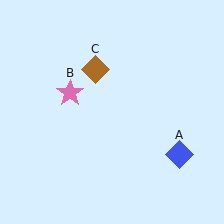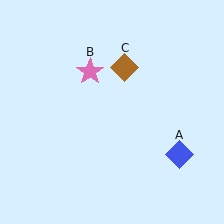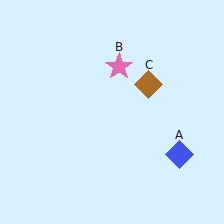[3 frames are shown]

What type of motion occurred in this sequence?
The pink star (object B), brown diamond (object C) rotated clockwise around the center of the scene.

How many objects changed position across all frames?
2 objects changed position: pink star (object B), brown diamond (object C).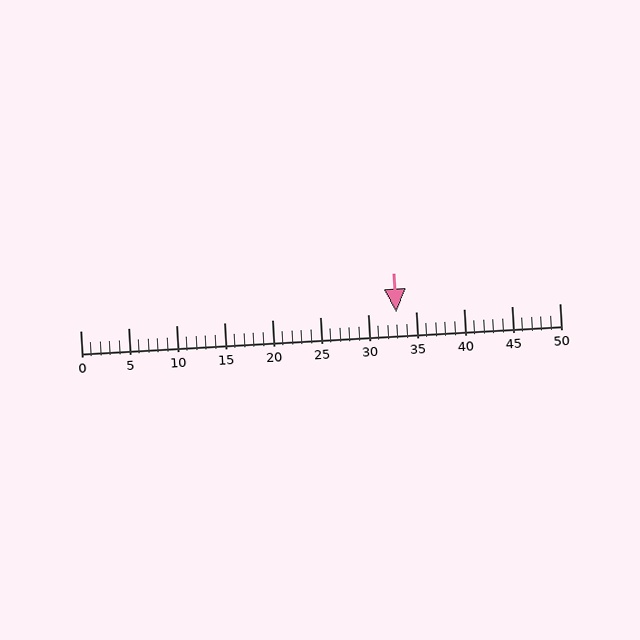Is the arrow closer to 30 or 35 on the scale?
The arrow is closer to 35.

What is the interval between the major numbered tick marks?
The major tick marks are spaced 5 units apart.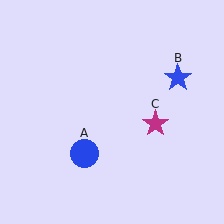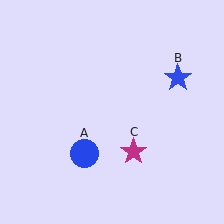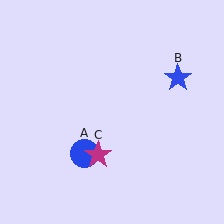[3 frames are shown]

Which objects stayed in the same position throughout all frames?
Blue circle (object A) and blue star (object B) remained stationary.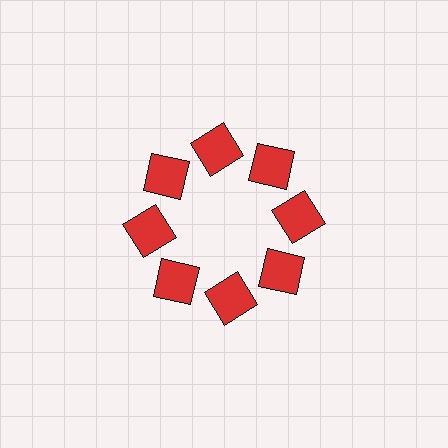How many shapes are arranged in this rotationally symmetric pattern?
There are 8 shapes, arranged in 8 groups of 1.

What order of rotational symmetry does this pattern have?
This pattern has 8-fold rotational symmetry.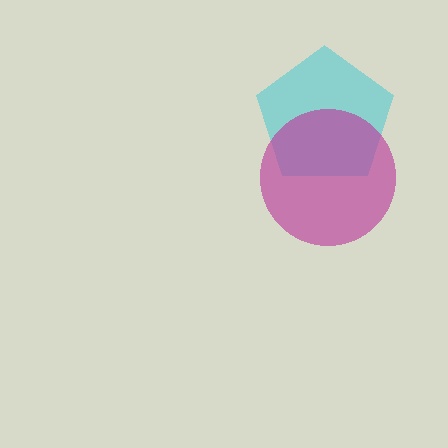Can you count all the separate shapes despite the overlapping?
Yes, there are 2 separate shapes.